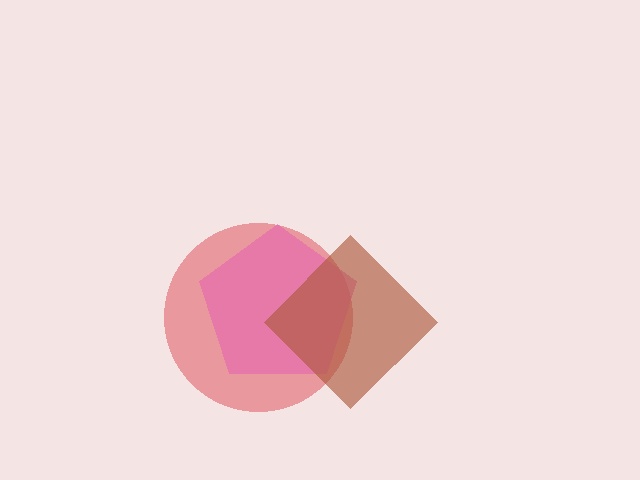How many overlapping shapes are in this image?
There are 3 overlapping shapes in the image.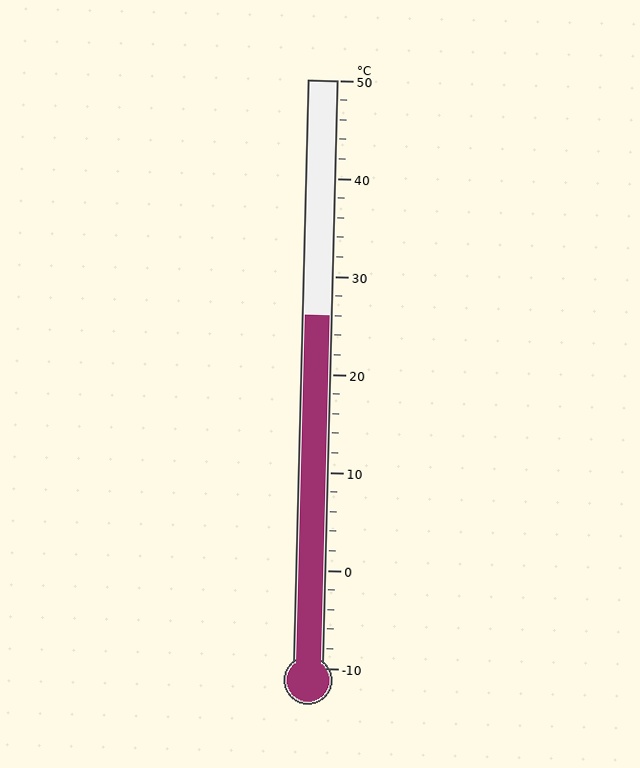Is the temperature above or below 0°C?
The temperature is above 0°C.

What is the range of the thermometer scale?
The thermometer scale ranges from -10°C to 50°C.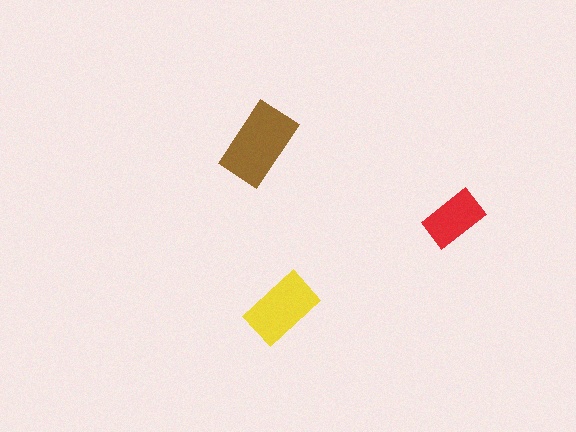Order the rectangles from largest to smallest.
the brown one, the yellow one, the red one.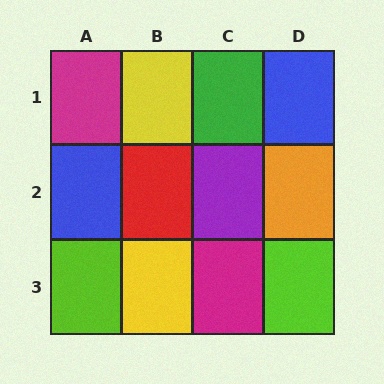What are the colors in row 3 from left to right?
Lime, yellow, magenta, lime.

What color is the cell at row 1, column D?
Blue.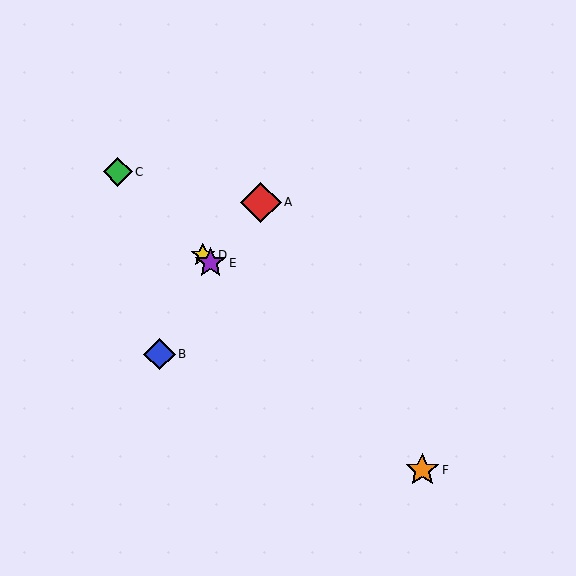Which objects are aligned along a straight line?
Objects C, D, E, F are aligned along a straight line.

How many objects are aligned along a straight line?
4 objects (C, D, E, F) are aligned along a straight line.